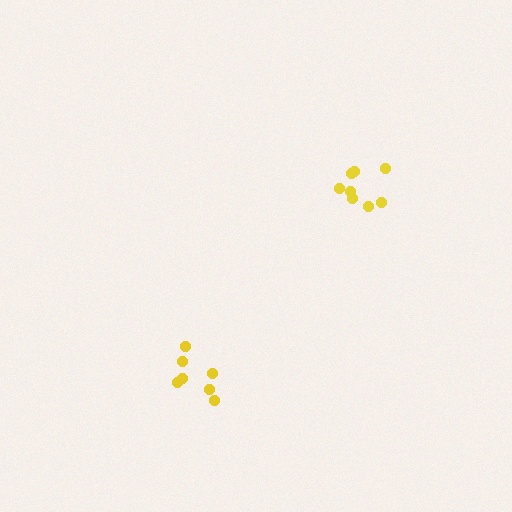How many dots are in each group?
Group 1: 8 dots, Group 2: 7 dots (15 total).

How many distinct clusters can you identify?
There are 2 distinct clusters.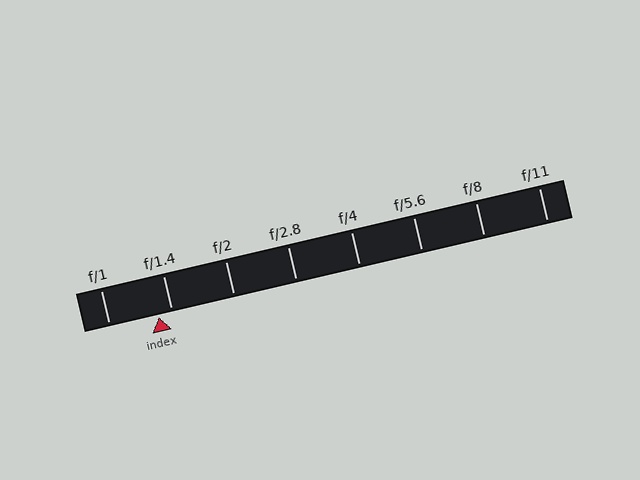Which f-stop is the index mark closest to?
The index mark is closest to f/1.4.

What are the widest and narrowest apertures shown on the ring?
The widest aperture shown is f/1 and the narrowest is f/11.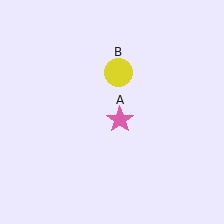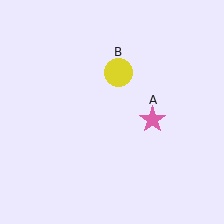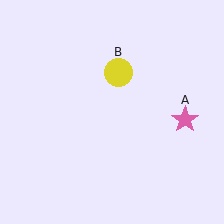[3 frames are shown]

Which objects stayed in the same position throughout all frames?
Yellow circle (object B) remained stationary.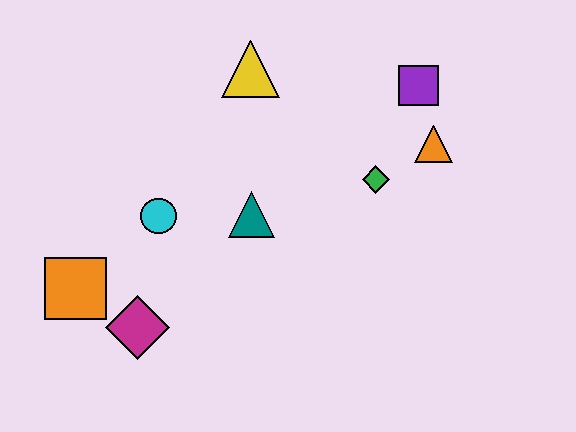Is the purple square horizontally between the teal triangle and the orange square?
No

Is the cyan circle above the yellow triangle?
No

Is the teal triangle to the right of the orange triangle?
No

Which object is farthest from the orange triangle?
The orange square is farthest from the orange triangle.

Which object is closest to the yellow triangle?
The teal triangle is closest to the yellow triangle.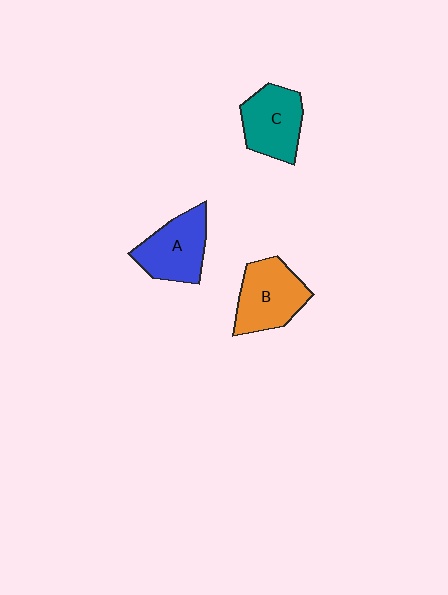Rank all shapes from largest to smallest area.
From largest to smallest: B (orange), A (blue), C (teal).